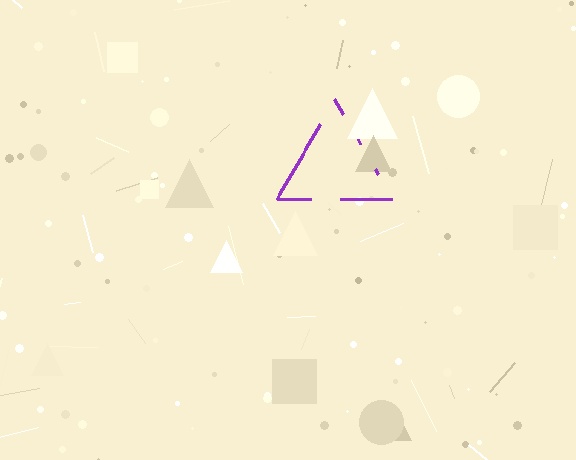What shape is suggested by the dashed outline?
The dashed outline suggests a triangle.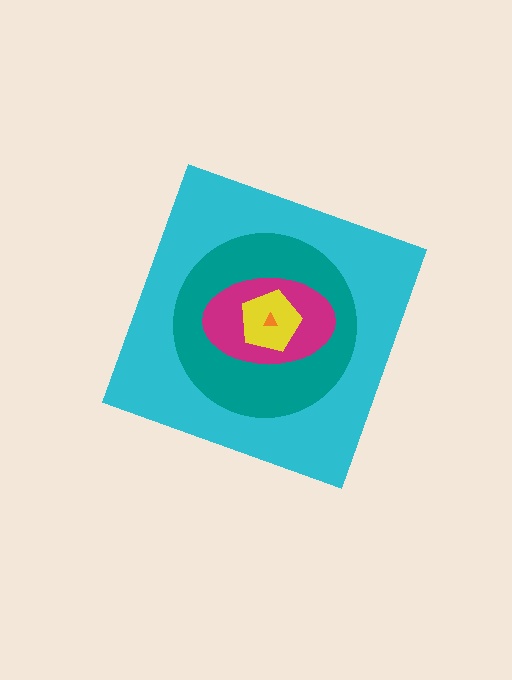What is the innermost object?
The orange triangle.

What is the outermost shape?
The cyan diamond.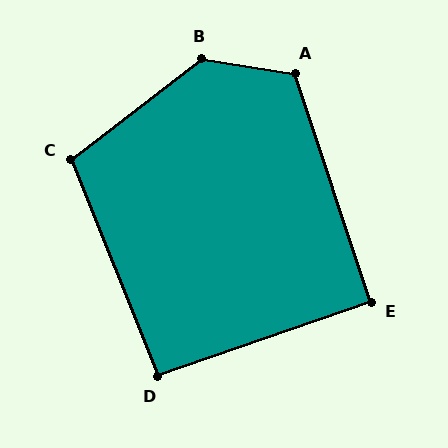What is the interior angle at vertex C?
Approximately 106 degrees (obtuse).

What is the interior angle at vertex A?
Approximately 117 degrees (obtuse).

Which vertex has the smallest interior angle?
E, at approximately 91 degrees.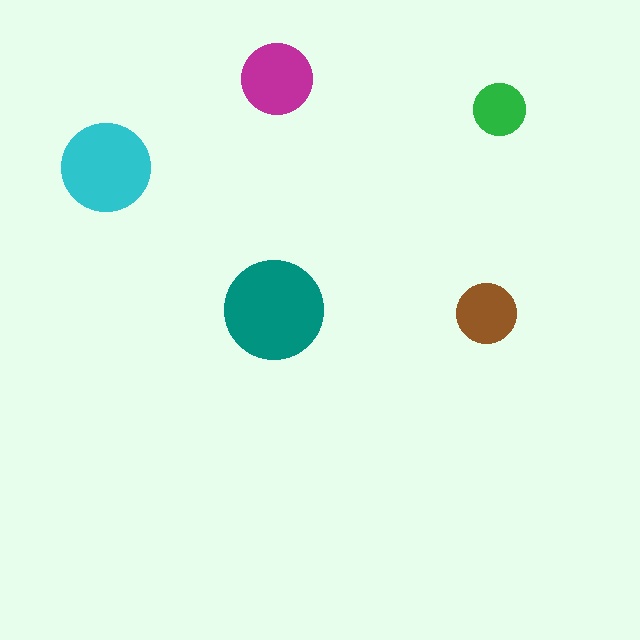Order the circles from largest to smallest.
the teal one, the cyan one, the magenta one, the brown one, the green one.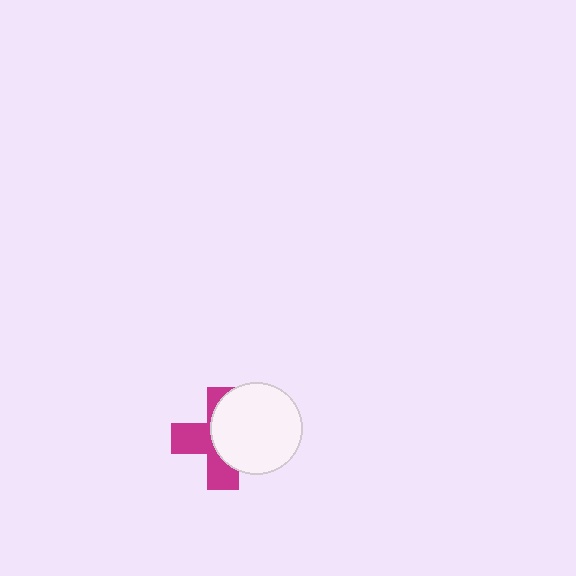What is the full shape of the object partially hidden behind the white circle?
The partially hidden object is a magenta cross.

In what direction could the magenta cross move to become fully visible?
The magenta cross could move left. That would shift it out from behind the white circle entirely.